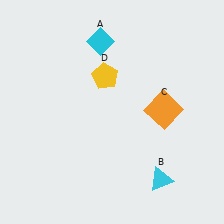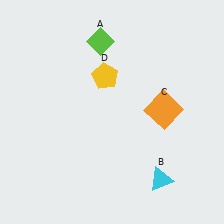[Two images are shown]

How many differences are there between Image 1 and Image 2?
There is 1 difference between the two images.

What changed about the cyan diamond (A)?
In Image 1, A is cyan. In Image 2, it changed to lime.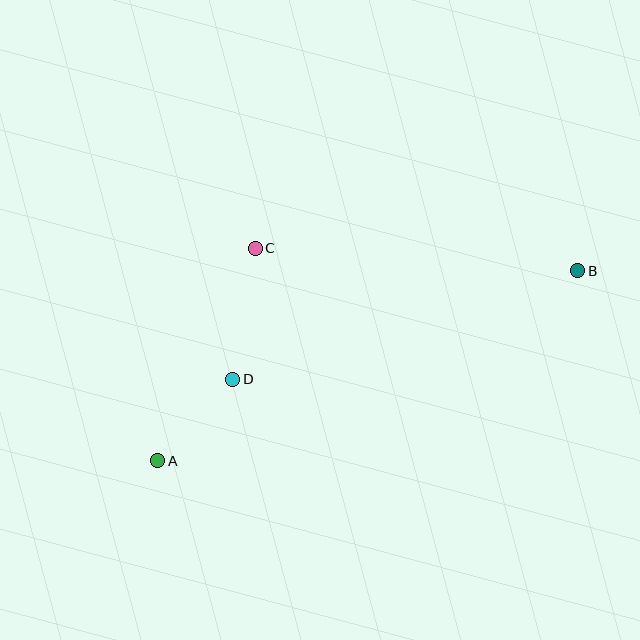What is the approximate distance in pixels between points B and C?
The distance between B and C is approximately 323 pixels.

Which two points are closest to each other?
Points A and D are closest to each other.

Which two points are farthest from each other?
Points A and B are farthest from each other.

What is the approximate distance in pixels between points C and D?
The distance between C and D is approximately 133 pixels.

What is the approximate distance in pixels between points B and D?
The distance between B and D is approximately 362 pixels.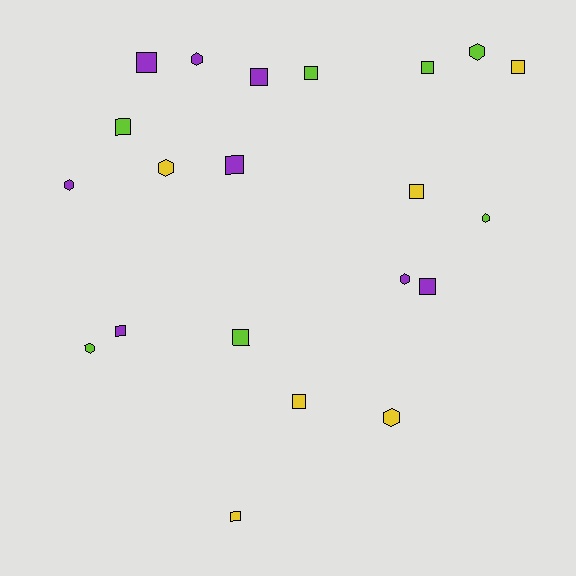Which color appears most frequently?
Purple, with 8 objects.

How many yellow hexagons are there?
There are 2 yellow hexagons.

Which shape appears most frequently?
Square, with 13 objects.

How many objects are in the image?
There are 21 objects.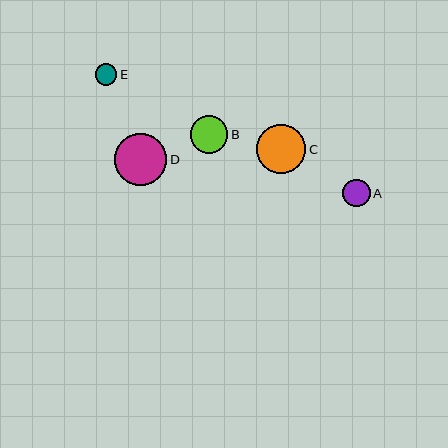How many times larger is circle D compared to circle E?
Circle D is approximately 2.4 times the size of circle E.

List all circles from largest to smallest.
From largest to smallest: D, C, B, A, E.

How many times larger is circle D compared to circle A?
Circle D is approximately 1.9 times the size of circle A.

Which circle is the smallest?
Circle E is the smallest with a size of approximately 21 pixels.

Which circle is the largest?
Circle D is the largest with a size of approximately 52 pixels.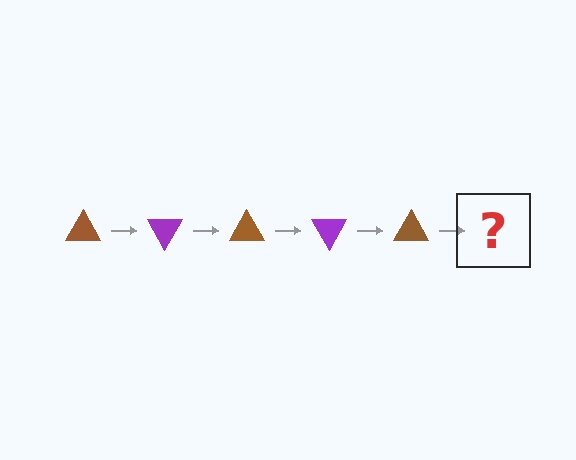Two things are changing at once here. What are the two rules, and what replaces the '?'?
The two rules are that it rotates 60 degrees each step and the color cycles through brown and purple. The '?' should be a purple triangle, rotated 300 degrees from the start.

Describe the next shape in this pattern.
It should be a purple triangle, rotated 300 degrees from the start.